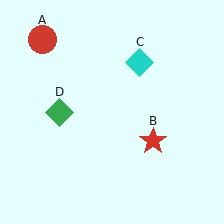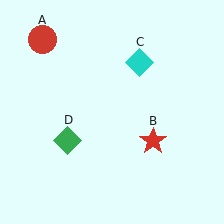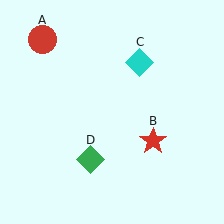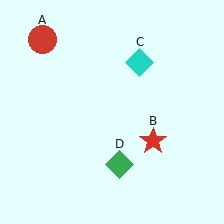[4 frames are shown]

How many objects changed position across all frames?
1 object changed position: green diamond (object D).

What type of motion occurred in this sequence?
The green diamond (object D) rotated counterclockwise around the center of the scene.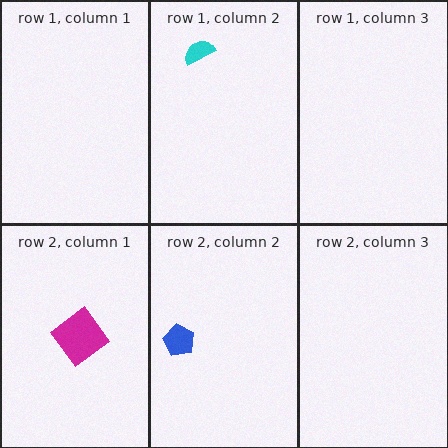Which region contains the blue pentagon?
The row 2, column 2 region.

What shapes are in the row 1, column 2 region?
The cyan semicircle.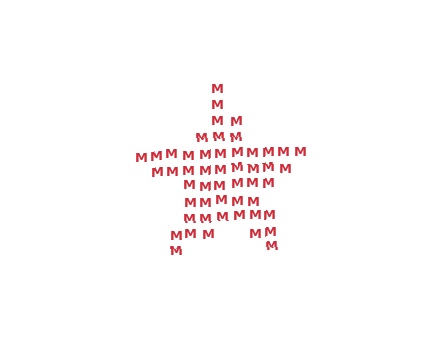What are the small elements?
The small elements are letter M's.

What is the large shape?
The large shape is a star.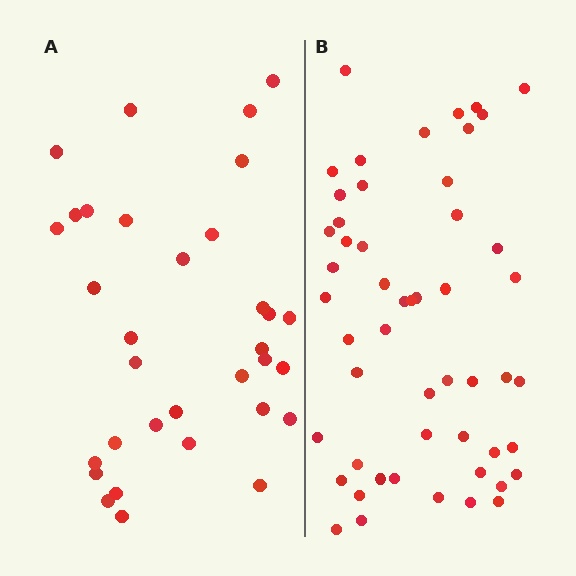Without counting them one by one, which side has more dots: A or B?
Region B (the right region) has more dots.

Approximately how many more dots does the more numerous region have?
Region B has approximately 20 more dots than region A.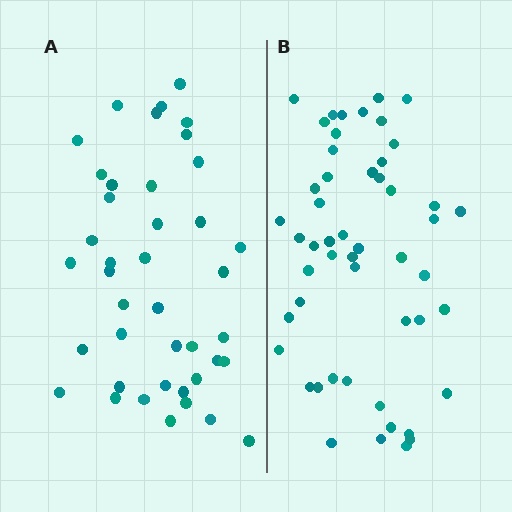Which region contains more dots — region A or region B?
Region B (the right region) has more dots.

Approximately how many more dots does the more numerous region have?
Region B has roughly 10 or so more dots than region A.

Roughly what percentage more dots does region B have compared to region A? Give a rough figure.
About 25% more.